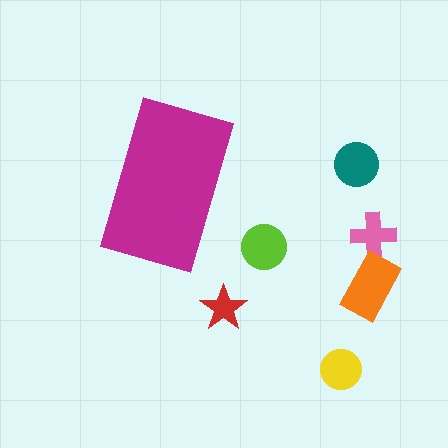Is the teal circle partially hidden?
No, the teal circle is fully visible.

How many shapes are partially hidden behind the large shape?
0 shapes are partially hidden.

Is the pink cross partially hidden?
No, the pink cross is fully visible.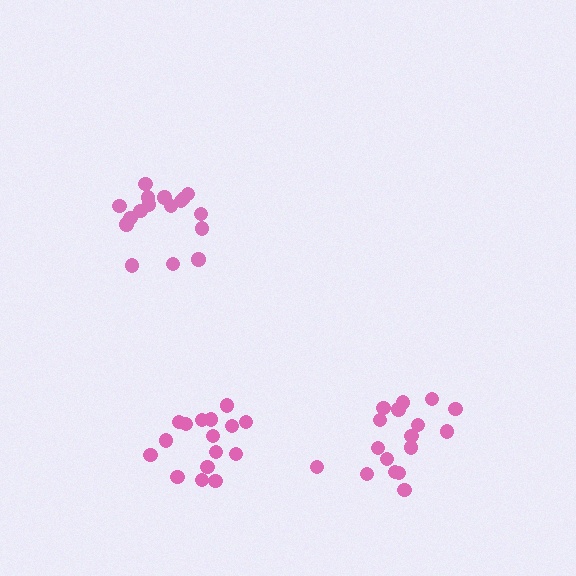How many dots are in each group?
Group 1: 16 dots, Group 2: 18 dots, Group 3: 17 dots (51 total).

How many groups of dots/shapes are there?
There are 3 groups.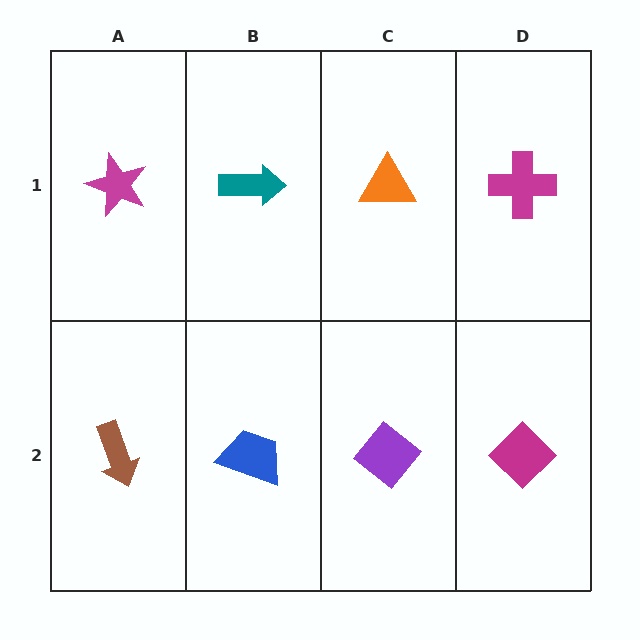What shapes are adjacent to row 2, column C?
An orange triangle (row 1, column C), a blue trapezoid (row 2, column B), a magenta diamond (row 2, column D).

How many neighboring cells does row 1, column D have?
2.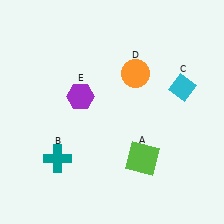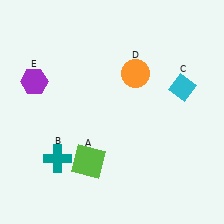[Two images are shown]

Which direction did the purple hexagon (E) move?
The purple hexagon (E) moved left.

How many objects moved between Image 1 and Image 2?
2 objects moved between the two images.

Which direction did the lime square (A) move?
The lime square (A) moved left.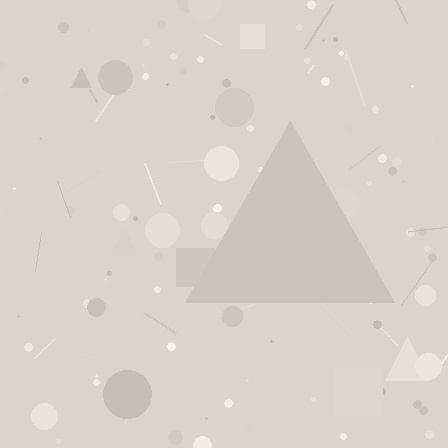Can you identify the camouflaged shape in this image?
The camouflaged shape is a triangle.